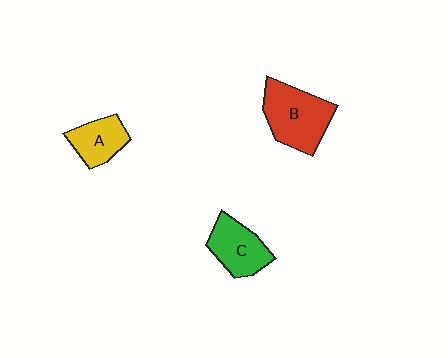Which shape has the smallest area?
Shape A (yellow).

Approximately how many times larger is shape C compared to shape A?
Approximately 1.2 times.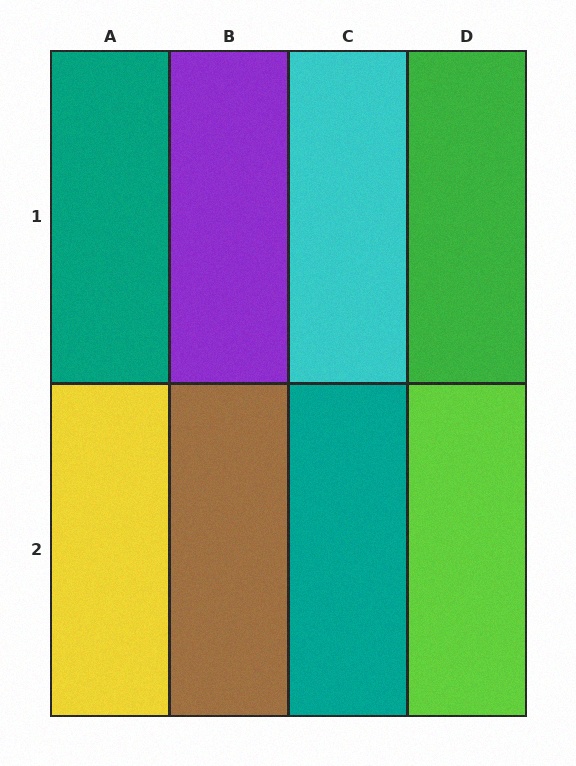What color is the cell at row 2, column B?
Brown.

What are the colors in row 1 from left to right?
Teal, purple, cyan, green.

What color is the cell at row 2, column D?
Lime.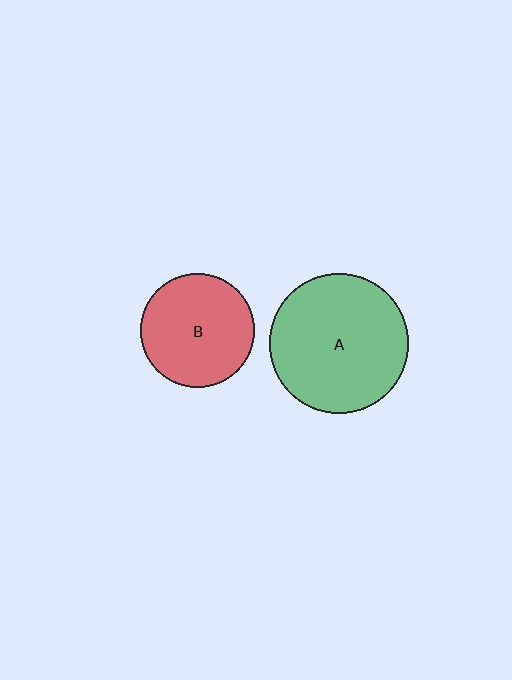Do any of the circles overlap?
No, none of the circles overlap.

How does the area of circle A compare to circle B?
Approximately 1.5 times.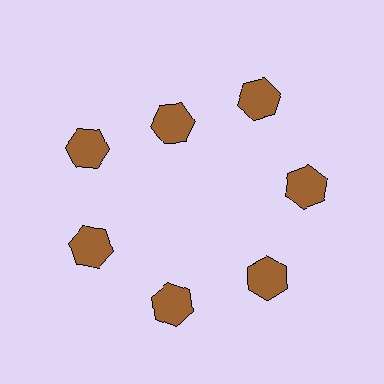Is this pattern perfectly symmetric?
No. The 7 brown hexagons are arranged in a ring, but one element near the 12 o'clock position is pulled inward toward the center, breaking the 7-fold rotational symmetry.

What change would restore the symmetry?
The symmetry would be restored by moving it outward, back onto the ring so that all 7 hexagons sit at equal angles and equal distance from the center.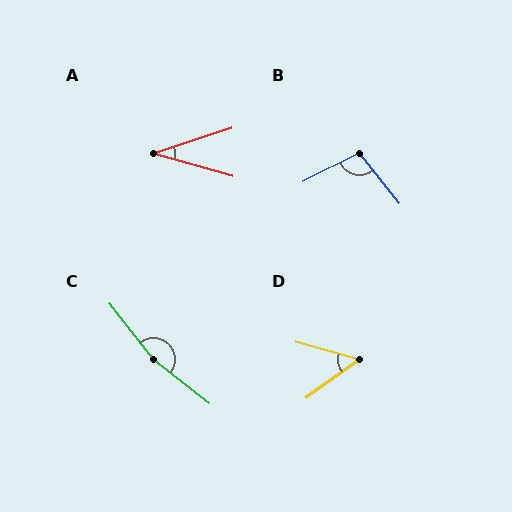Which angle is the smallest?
A, at approximately 34 degrees.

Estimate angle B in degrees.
Approximately 101 degrees.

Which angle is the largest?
C, at approximately 166 degrees.